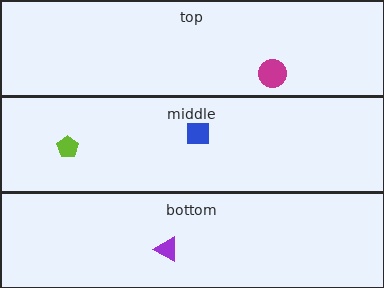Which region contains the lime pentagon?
The middle region.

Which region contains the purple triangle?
The bottom region.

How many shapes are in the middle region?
2.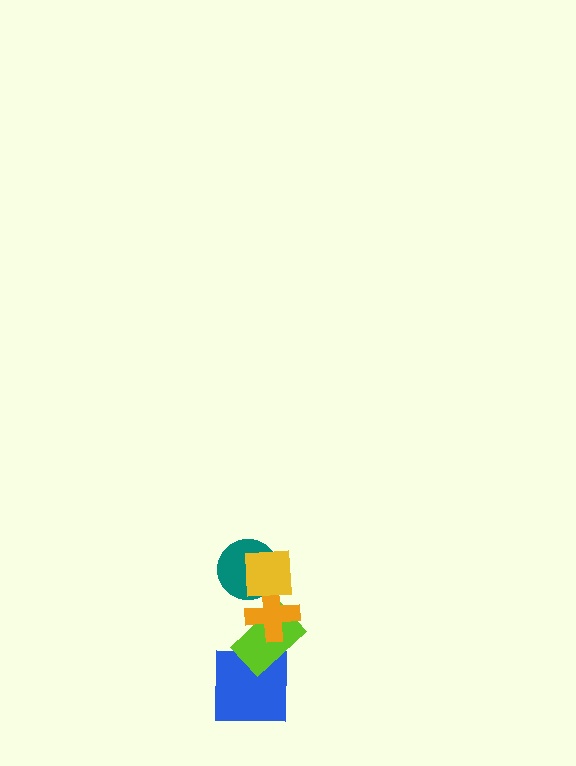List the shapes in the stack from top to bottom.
From top to bottom: the yellow square, the teal circle, the orange cross, the lime rectangle, the blue square.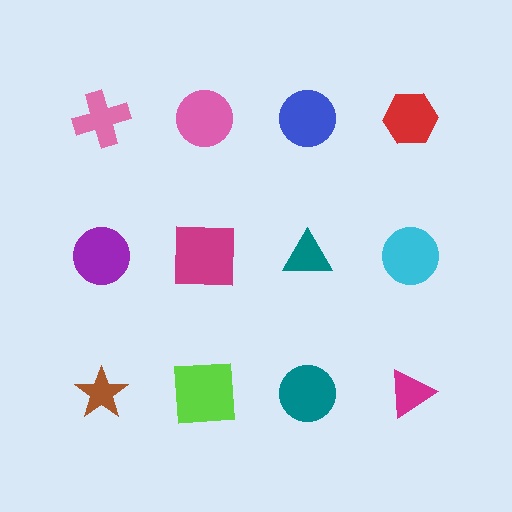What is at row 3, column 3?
A teal circle.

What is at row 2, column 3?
A teal triangle.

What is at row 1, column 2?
A pink circle.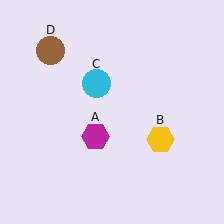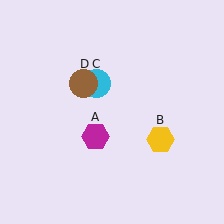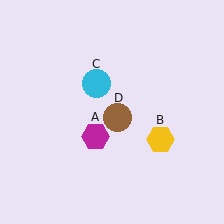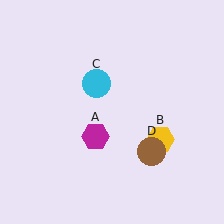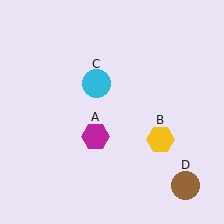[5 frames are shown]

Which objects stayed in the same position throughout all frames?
Magenta hexagon (object A) and yellow hexagon (object B) and cyan circle (object C) remained stationary.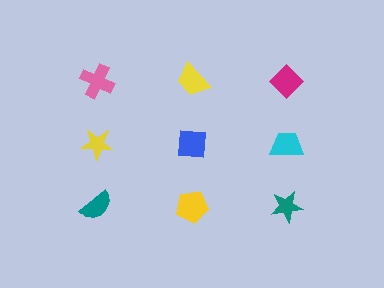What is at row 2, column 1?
A yellow star.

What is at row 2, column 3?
A cyan trapezoid.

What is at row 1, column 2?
A yellow trapezoid.